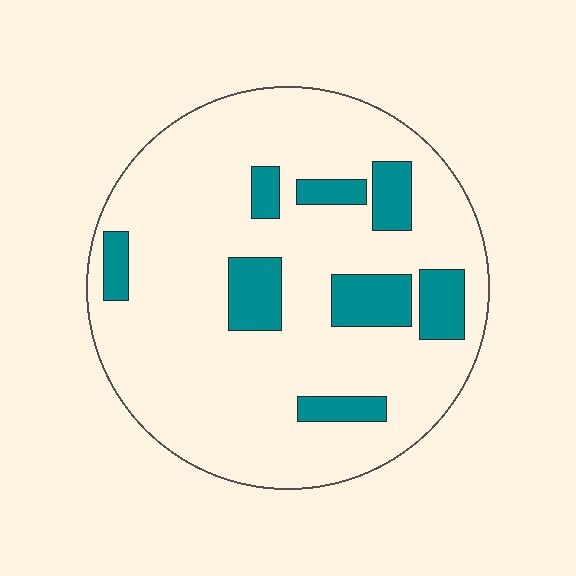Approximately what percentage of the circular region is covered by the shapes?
Approximately 15%.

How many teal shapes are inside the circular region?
8.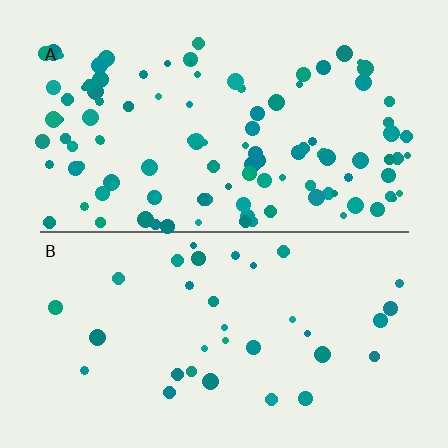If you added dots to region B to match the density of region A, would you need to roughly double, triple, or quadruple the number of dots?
Approximately triple.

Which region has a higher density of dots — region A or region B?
A (the top).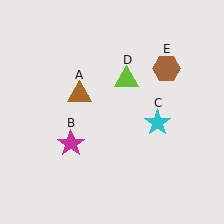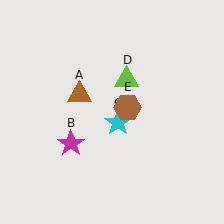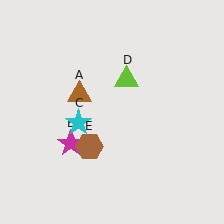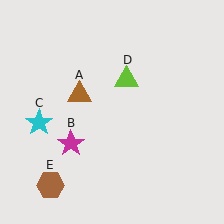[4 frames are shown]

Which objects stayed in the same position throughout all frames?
Brown triangle (object A) and magenta star (object B) and lime triangle (object D) remained stationary.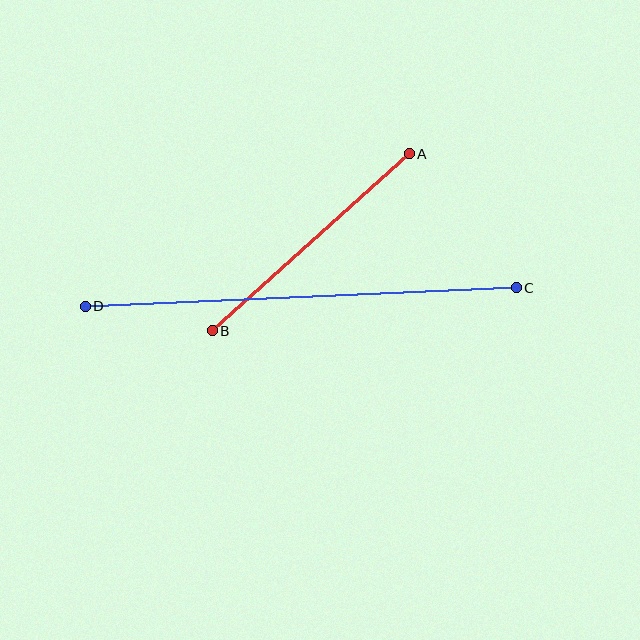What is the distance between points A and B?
The distance is approximately 265 pixels.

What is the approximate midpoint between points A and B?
The midpoint is at approximately (311, 242) pixels.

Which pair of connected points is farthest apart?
Points C and D are farthest apart.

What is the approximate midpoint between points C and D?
The midpoint is at approximately (301, 297) pixels.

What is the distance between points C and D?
The distance is approximately 431 pixels.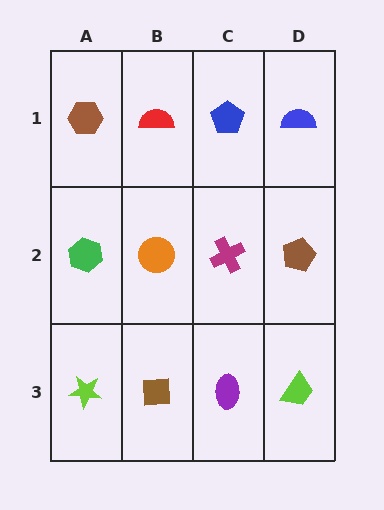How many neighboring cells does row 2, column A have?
3.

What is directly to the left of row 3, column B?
A lime star.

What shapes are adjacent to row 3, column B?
An orange circle (row 2, column B), a lime star (row 3, column A), a purple ellipse (row 3, column C).